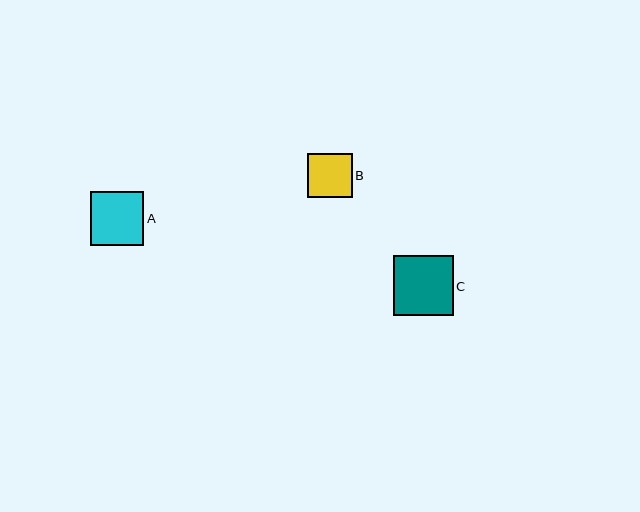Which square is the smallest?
Square B is the smallest with a size of approximately 44 pixels.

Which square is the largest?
Square C is the largest with a size of approximately 60 pixels.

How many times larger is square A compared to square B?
Square A is approximately 1.2 times the size of square B.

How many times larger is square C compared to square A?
Square C is approximately 1.1 times the size of square A.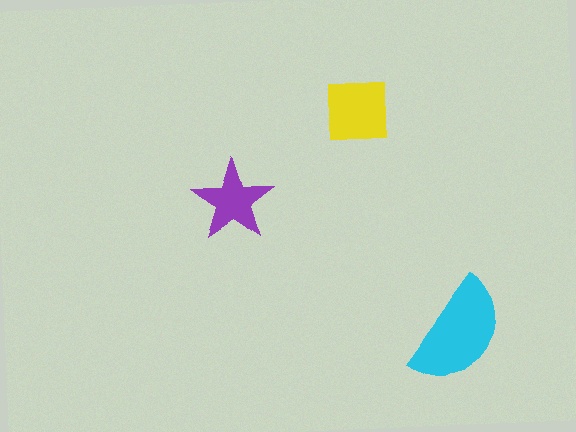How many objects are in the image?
There are 3 objects in the image.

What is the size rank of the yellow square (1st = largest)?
2nd.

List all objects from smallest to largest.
The purple star, the yellow square, the cyan semicircle.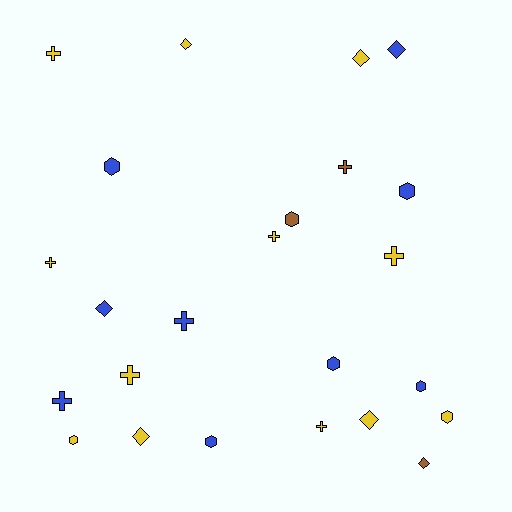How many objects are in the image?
There are 24 objects.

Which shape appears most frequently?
Cross, with 9 objects.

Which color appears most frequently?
Yellow, with 12 objects.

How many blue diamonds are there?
There are 2 blue diamonds.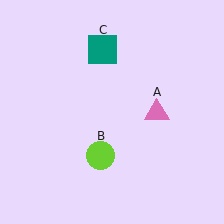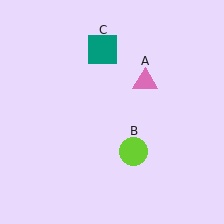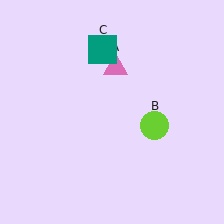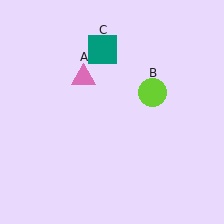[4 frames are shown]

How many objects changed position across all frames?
2 objects changed position: pink triangle (object A), lime circle (object B).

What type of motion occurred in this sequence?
The pink triangle (object A), lime circle (object B) rotated counterclockwise around the center of the scene.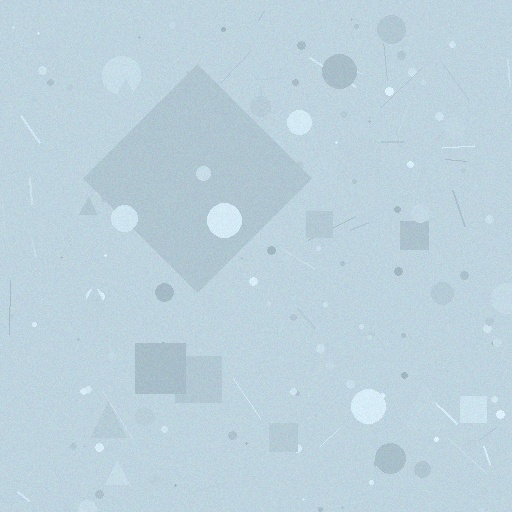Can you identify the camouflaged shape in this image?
The camouflaged shape is a diamond.